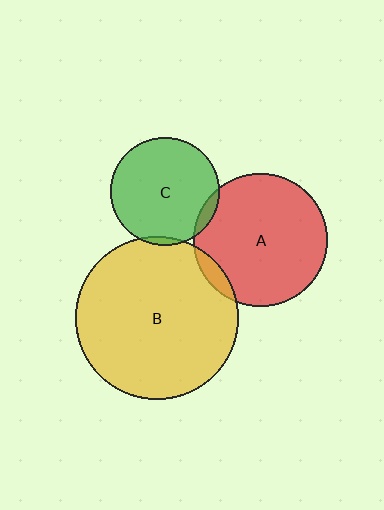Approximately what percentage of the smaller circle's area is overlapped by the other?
Approximately 5%.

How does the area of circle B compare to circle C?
Approximately 2.3 times.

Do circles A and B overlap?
Yes.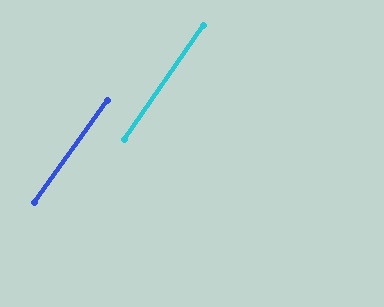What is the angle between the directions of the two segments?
Approximately 1 degree.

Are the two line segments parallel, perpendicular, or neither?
Parallel — their directions differ by only 1.0°.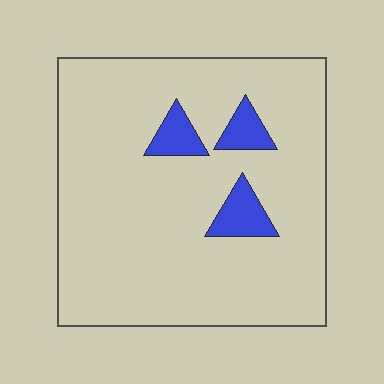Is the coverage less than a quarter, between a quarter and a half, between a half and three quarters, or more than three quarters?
Less than a quarter.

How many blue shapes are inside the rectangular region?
3.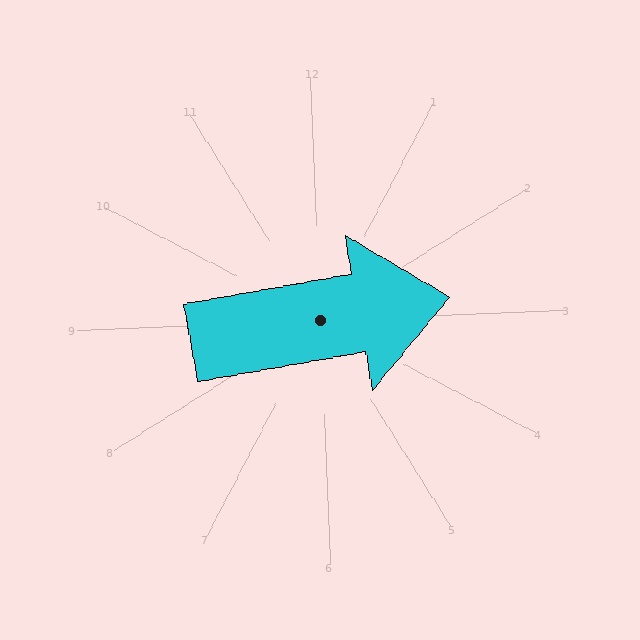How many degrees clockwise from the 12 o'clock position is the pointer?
Approximately 82 degrees.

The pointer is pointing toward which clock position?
Roughly 3 o'clock.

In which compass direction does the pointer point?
East.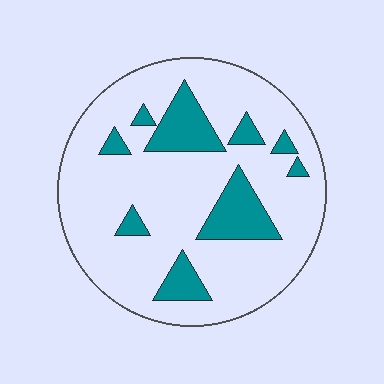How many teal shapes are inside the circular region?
9.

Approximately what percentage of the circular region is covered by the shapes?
Approximately 20%.